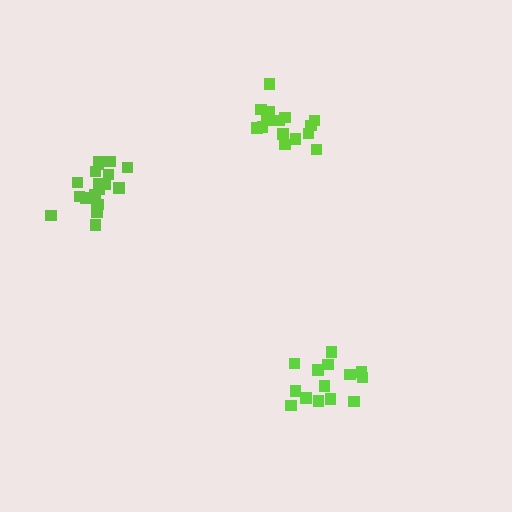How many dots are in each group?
Group 1: 14 dots, Group 2: 16 dots, Group 3: 19 dots (49 total).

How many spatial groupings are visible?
There are 3 spatial groupings.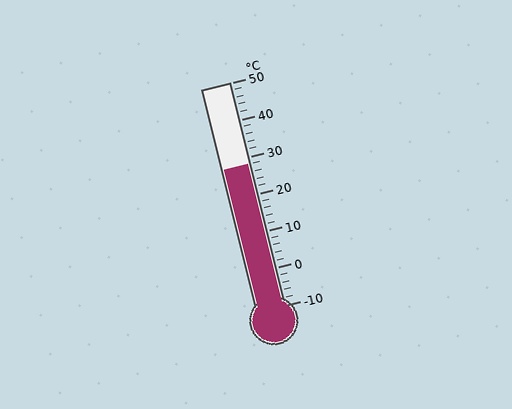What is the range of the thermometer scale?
The thermometer scale ranges from -10°C to 50°C.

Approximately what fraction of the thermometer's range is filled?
The thermometer is filled to approximately 65% of its range.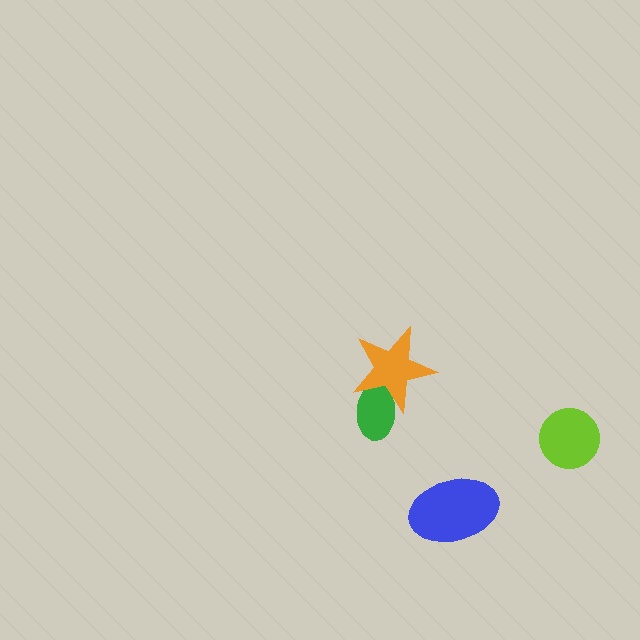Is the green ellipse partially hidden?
Yes, it is partially covered by another shape.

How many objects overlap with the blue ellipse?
0 objects overlap with the blue ellipse.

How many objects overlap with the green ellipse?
1 object overlaps with the green ellipse.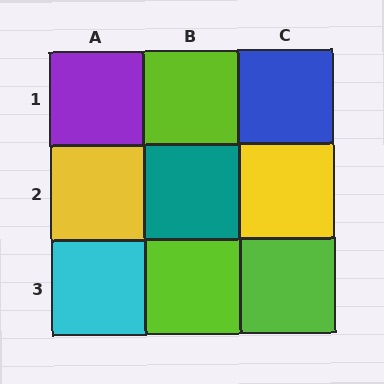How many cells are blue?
1 cell is blue.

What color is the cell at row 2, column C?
Yellow.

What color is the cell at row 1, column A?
Purple.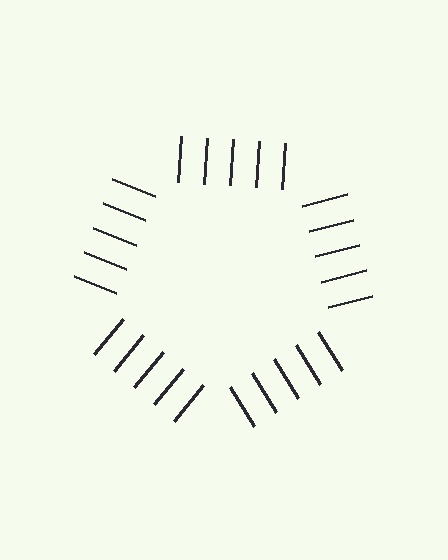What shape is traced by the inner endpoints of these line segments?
An illusory pentagon — the line segments terminate on its edges but no continuous stroke is drawn.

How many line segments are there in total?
25 — 5 along each of the 5 edges.